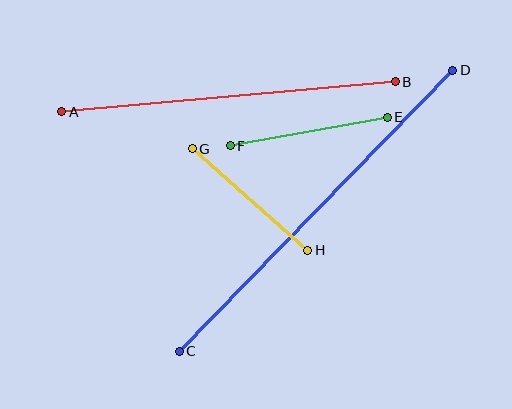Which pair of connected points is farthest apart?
Points C and D are farthest apart.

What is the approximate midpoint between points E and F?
The midpoint is at approximately (309, 132) pixels.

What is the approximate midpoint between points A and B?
The midpoint is at approximately (229, 97) pixels.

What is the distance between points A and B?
The distance is approximately 335 pixels.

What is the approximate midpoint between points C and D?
The midpoint is at approximately (316, 211) pixels.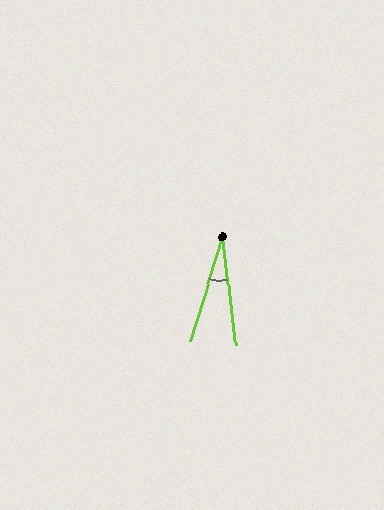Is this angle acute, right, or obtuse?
It is acute.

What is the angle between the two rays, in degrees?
Approximately 24 degrees.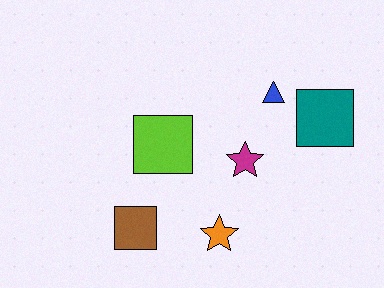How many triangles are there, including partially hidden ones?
There is 1 triangle.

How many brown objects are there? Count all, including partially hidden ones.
There is 1 brown object.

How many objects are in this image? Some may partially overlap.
There are 6 objects.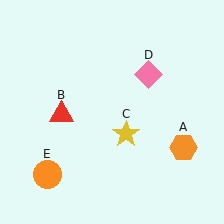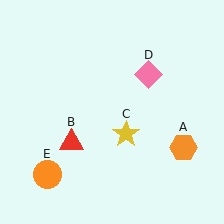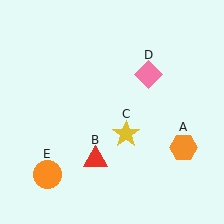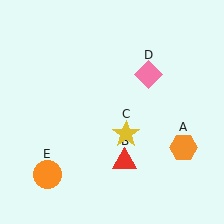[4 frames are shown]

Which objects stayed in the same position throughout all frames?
Orange hexagon (object A) and yellow star (object C) and pink diamond (object D) and orange circle (object E) remained stationary.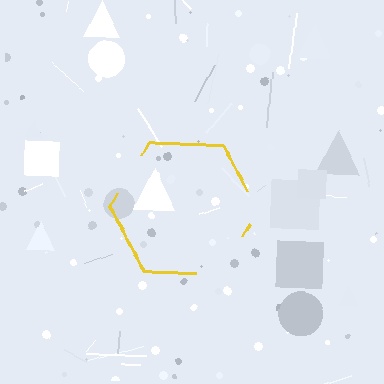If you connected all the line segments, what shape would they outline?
They would outline a hexagon.